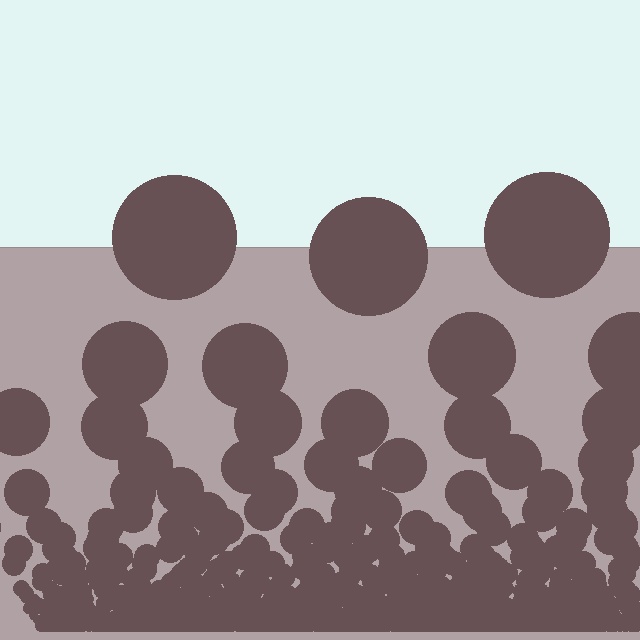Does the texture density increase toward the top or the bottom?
Density increases toward the bottom.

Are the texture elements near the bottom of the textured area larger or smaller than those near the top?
Smaller. The gradient is inverted — elements near the bottom are smaller and denser.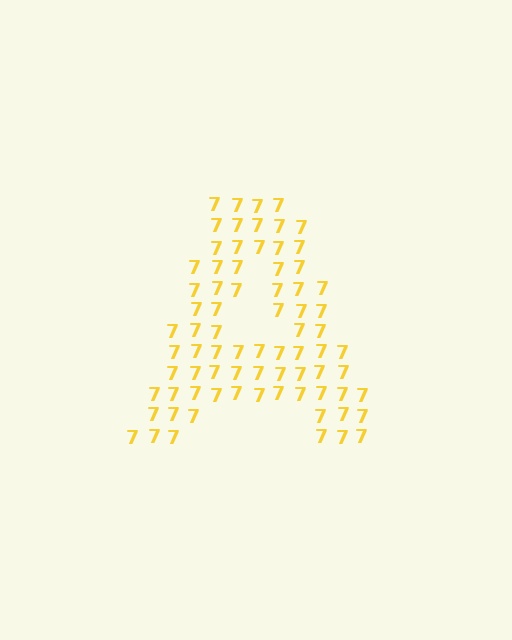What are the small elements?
The small elements are digit 7's.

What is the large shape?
The large shape is the letter A.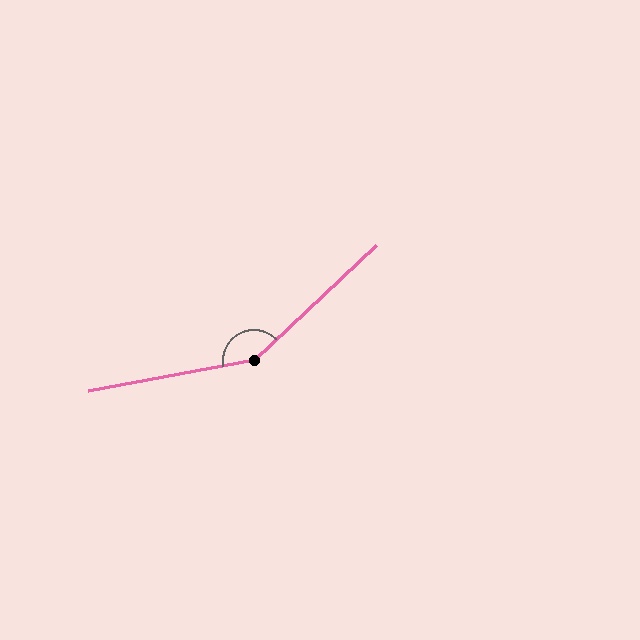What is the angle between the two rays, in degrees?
Approximately 147 degrees.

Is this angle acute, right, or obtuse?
It is obtuse.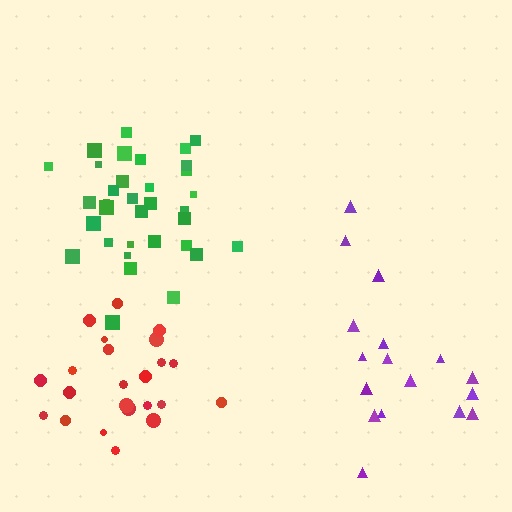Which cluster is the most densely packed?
Green.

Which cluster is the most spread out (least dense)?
Purple.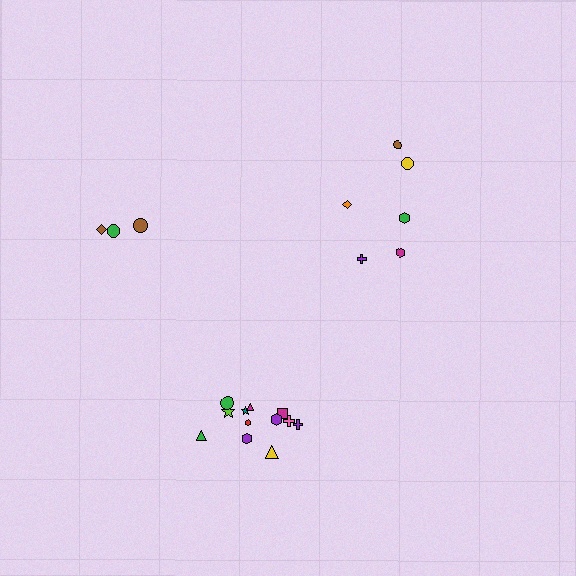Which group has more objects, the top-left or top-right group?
The top-right group.